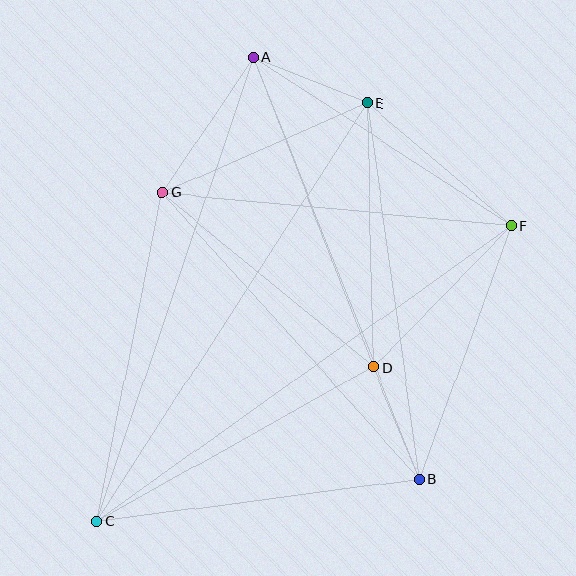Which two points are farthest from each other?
Points C and F are farthest from each other.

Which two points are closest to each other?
Points B and D are closest to each other.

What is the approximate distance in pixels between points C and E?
The distance between C and E is approximately 498 pixels.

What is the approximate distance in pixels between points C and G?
The distance between C and G is approximately 335 pixels.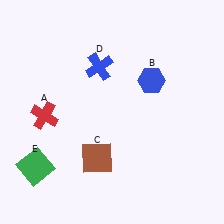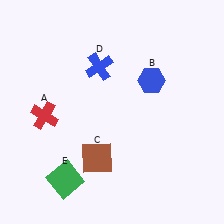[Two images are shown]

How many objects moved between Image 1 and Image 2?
1 object moved between the two images.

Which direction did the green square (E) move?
The green square (E) moved right.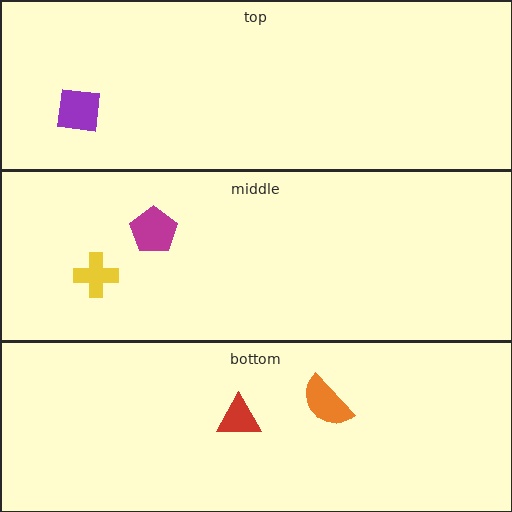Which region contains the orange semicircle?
The bottom region.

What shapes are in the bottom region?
The red triangle, the orange semicircle.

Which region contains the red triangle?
The bottom region.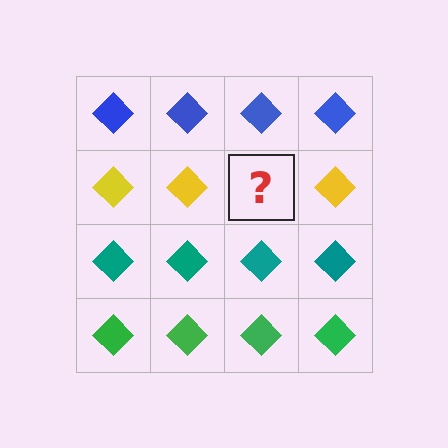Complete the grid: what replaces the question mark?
The question mark should be replaced with a yellow diamond.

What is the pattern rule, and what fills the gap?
The rule is that each row has a consistent color. The gap should be filled with a yellow diamond.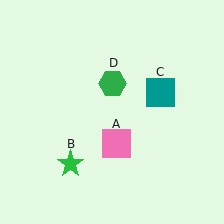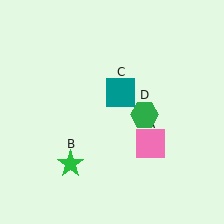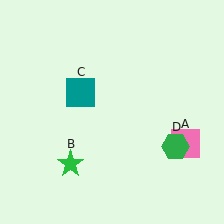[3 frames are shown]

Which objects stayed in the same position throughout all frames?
Green star (object B) remained stationary.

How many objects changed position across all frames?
3 objects changed position: pink square (object A), teal square (object C), green hexagon (object D).